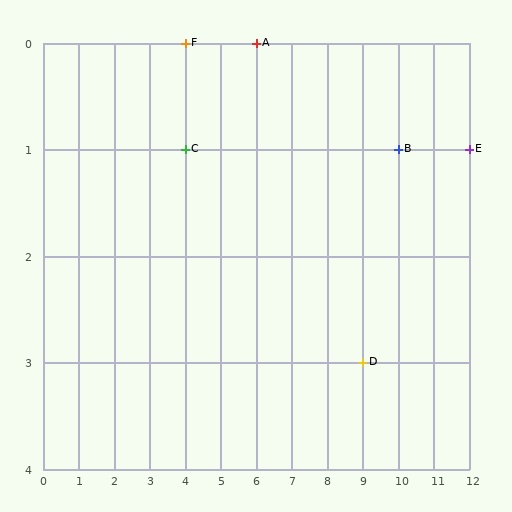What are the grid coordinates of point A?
Point A is at grid coordinates (6, 0).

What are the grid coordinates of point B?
Point B is at grid coordinates (10, 1).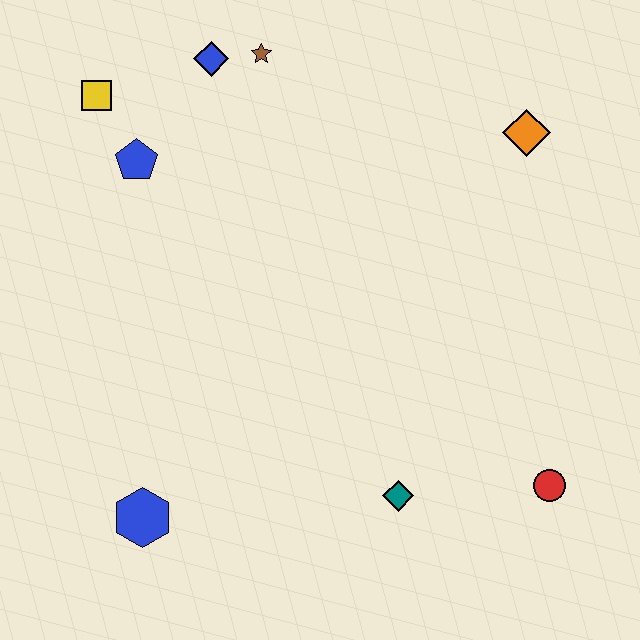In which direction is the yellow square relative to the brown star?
The yellow square is to the left of the brown star.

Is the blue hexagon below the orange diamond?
Yes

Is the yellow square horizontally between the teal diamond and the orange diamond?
No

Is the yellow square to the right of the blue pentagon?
No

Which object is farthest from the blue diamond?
The red circle is farthest from the blue diamond.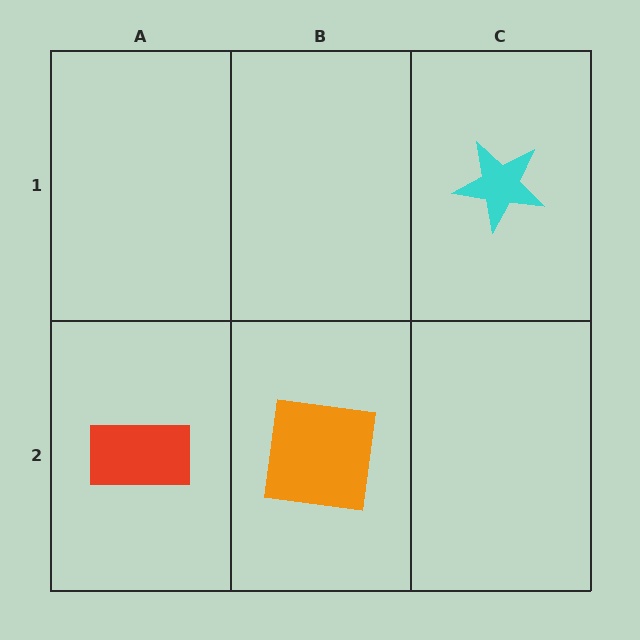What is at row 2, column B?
An orange square.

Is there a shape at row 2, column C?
No, that cell is empty.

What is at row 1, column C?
A cyan star.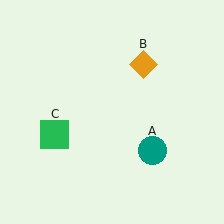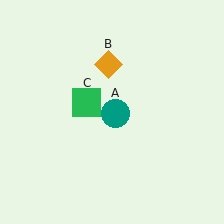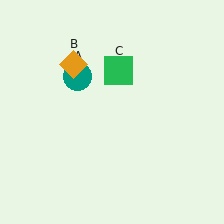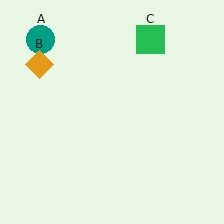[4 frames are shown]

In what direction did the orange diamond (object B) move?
The orange diamond (object B) moved left.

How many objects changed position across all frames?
3 objects changed position: teal circle (object A), orange diamond (object B), green square (object C).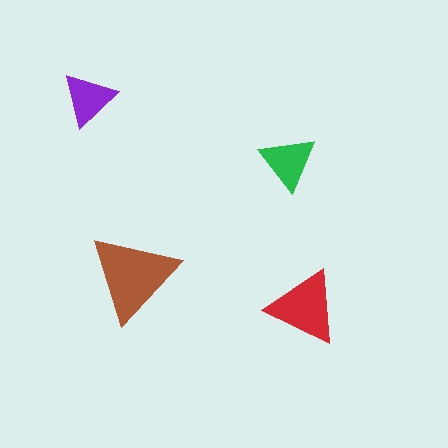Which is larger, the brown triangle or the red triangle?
The brown one.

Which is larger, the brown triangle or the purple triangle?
The brown one.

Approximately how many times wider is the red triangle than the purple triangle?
About 1.5 times wider.